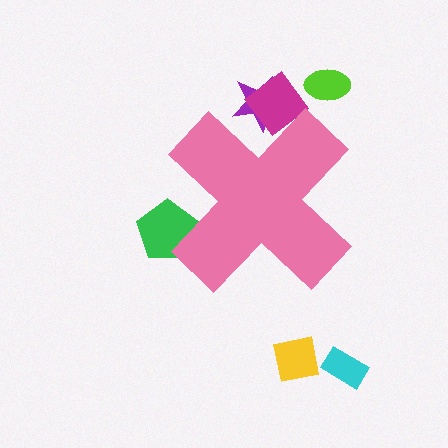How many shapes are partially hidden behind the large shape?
3 shapes are partially hidden.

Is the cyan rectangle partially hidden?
No, the cyan rectangle is fully visible.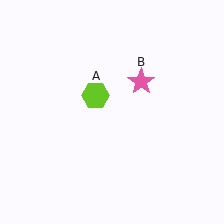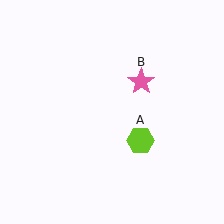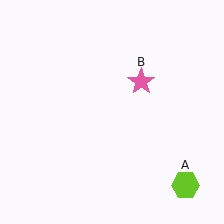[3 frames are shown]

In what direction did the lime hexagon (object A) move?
The lime hexagon (object A) moved down and to the right.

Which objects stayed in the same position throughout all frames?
Pink star (object B) remained stationary.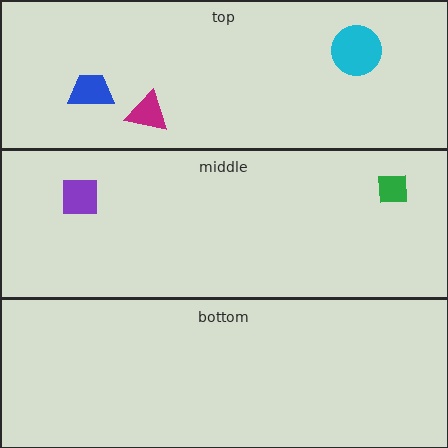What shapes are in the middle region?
The green square, the purple square.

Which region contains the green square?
The middle region.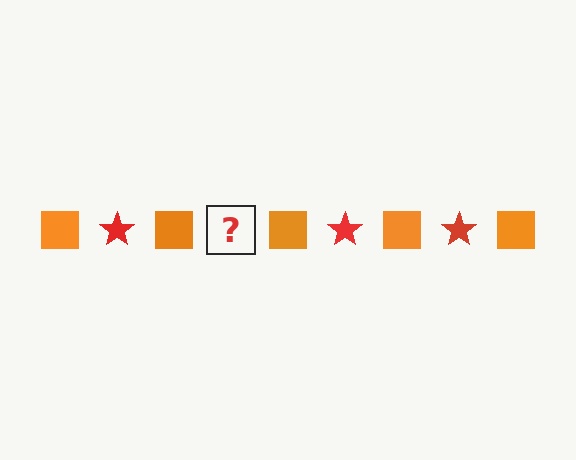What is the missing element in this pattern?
The missing element is a red star.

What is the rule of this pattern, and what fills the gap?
The rule is that the pattern alternates between orange square and red star. The gap should be filled with a red star.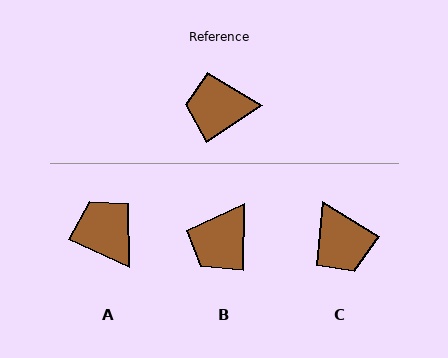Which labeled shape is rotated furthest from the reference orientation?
C, about 115 degrees away.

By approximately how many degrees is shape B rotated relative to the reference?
Approximately 55 degrees counter-clockwise.